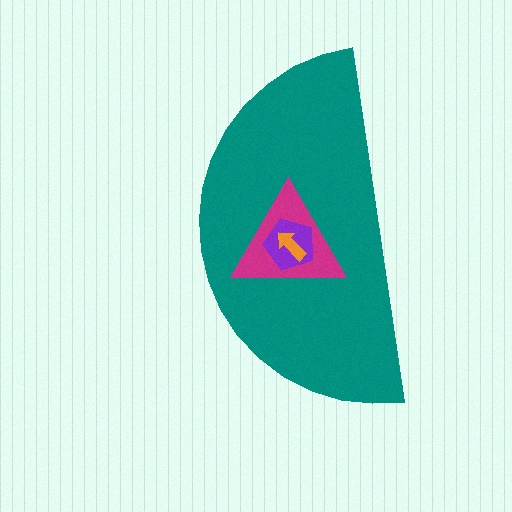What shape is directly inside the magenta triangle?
The purple pentagon.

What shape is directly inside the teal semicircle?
The magenta triangle.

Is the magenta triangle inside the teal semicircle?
Yes.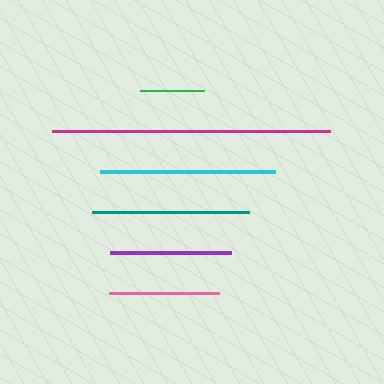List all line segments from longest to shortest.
From longest to shortest: magenta, cyan, teal, purple, pink, green.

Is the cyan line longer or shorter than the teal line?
The cyan line is longer than the teal line.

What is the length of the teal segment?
The teal segment is approximately 156 pixels long.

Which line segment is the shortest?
The green line is the shortest at approximately 63 pixels.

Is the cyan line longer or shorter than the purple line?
The cyan line is longer than the purple line.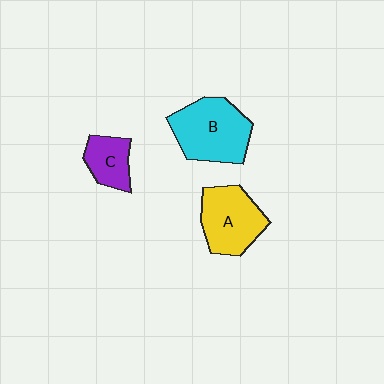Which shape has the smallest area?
Shape C (purple).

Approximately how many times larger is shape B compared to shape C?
Approximately 2.0 times.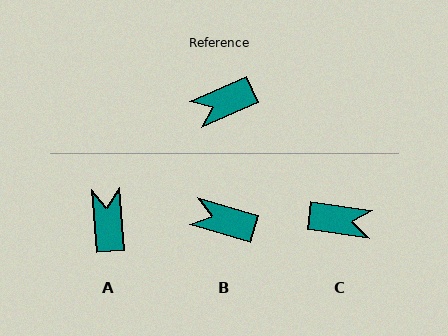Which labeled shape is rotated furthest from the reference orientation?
C, about 149 degrees away.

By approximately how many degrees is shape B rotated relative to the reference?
Approximately 40 degrees clockwise.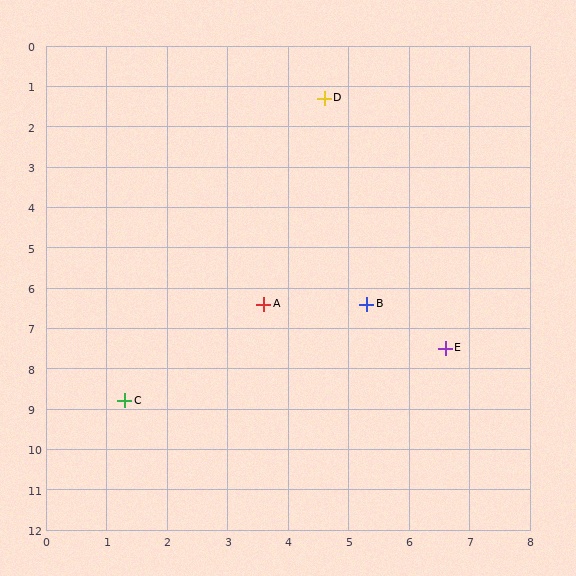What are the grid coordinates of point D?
Point D is at approximately (4.6, 1.3).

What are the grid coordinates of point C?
Point C is at approximately (1.3, 8.8).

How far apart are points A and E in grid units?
Points A and E are about 3.2 grid units apart.